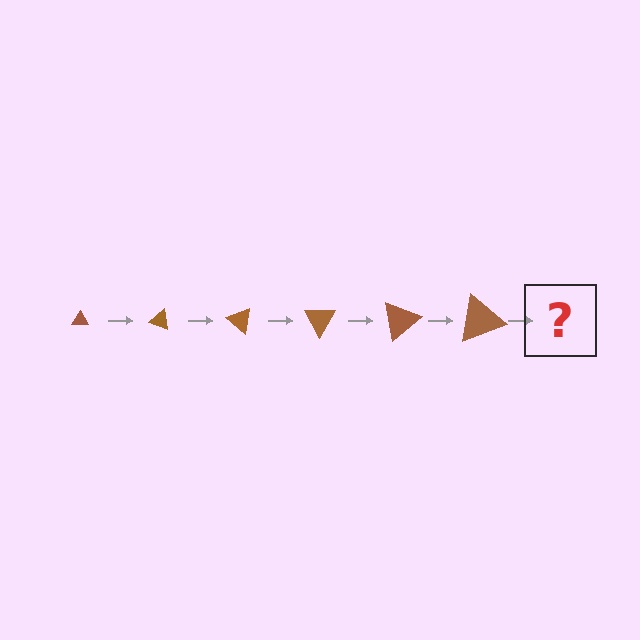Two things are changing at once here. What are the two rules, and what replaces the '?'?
The two rules are that the triangle grows larger each step and it rotates 20 degrees each step. The '?' should be a triangle, larger than the previous one and rotated 120 degrees from the start.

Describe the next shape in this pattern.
It should be a triangle, larger than the previous one and rotated 120 degrees from the start.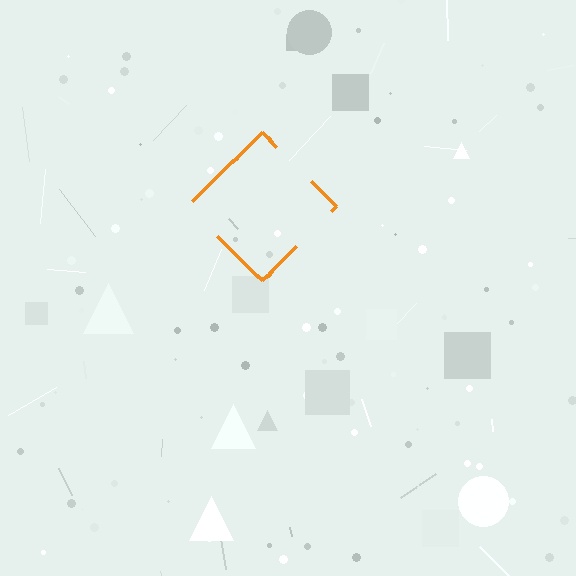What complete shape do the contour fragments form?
The contour fragments form a diamond.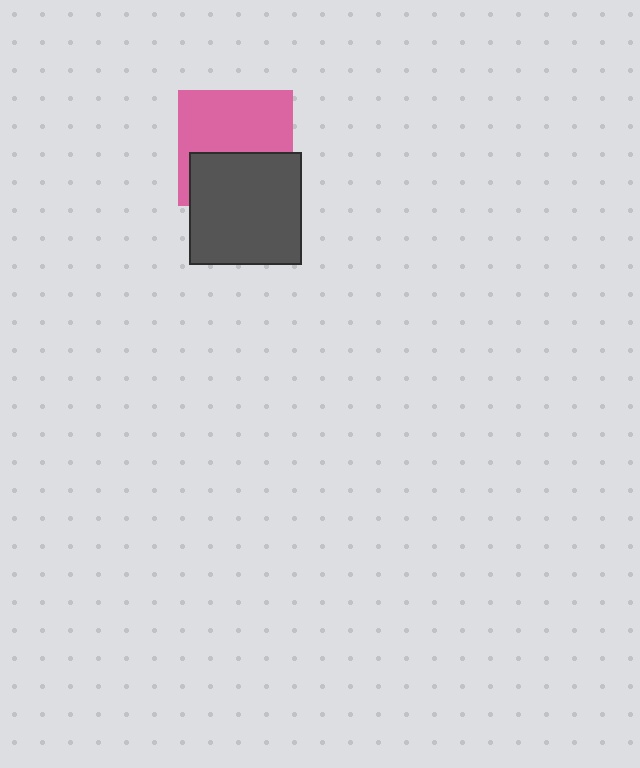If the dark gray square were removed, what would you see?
You would see the complete pink square.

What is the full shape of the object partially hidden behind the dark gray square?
The partially hidden object is a pink square.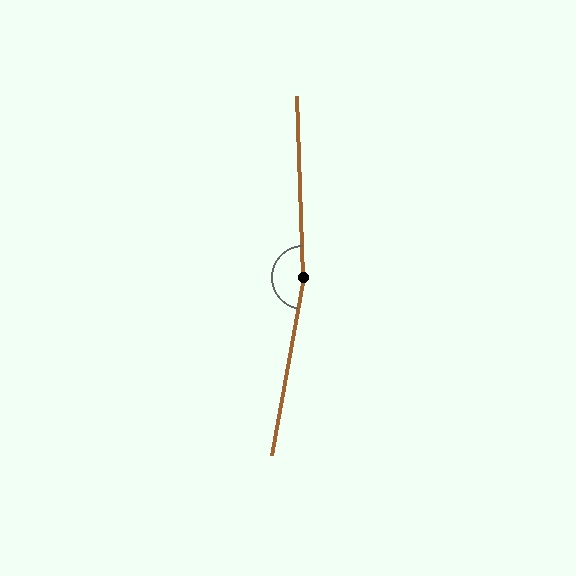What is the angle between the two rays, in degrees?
Approximately 168 degrees.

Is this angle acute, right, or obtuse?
It is obtuse.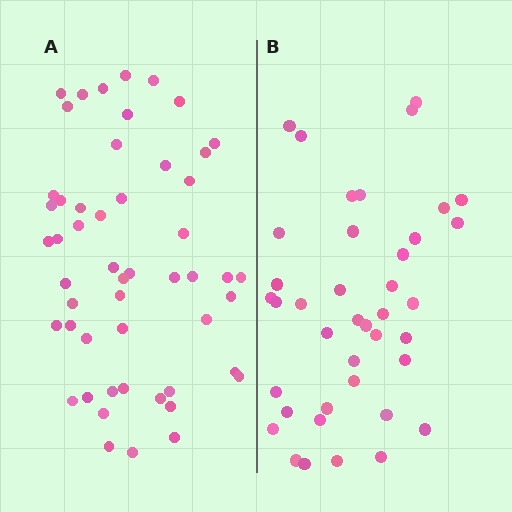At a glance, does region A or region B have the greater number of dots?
Region A (the left region) has more dots.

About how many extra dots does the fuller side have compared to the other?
Region A has roughly 12 or so more dots than region B.